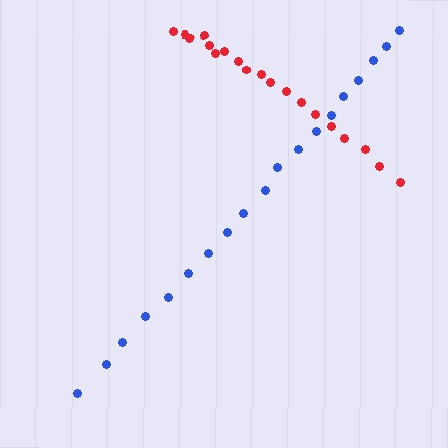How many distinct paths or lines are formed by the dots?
There are 2 distinct paths.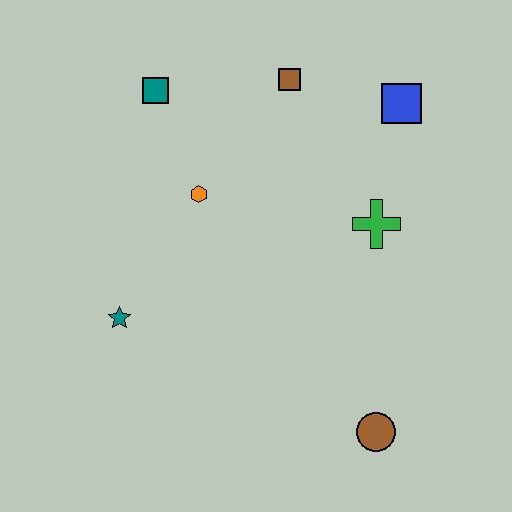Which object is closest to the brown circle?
The green cross is closest to the brown circle.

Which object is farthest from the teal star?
The blue square is farthest from the teal star.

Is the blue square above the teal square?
No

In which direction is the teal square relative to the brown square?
The teal square is to the left of the brown square.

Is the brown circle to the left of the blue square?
Yes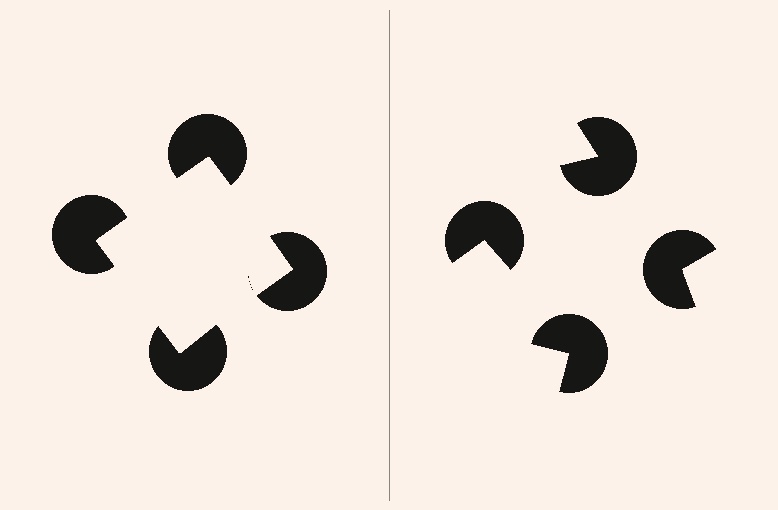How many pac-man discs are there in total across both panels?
8 — 4 on each side.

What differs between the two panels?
The pac-man discs are positioned identically on both sides; only the wedge orientations differ. On the left they align to a square; on the right they are misaligned.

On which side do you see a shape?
An illusory square appears on the left side. On the right side the wedge cuts are rotated, so no coherent shape forms.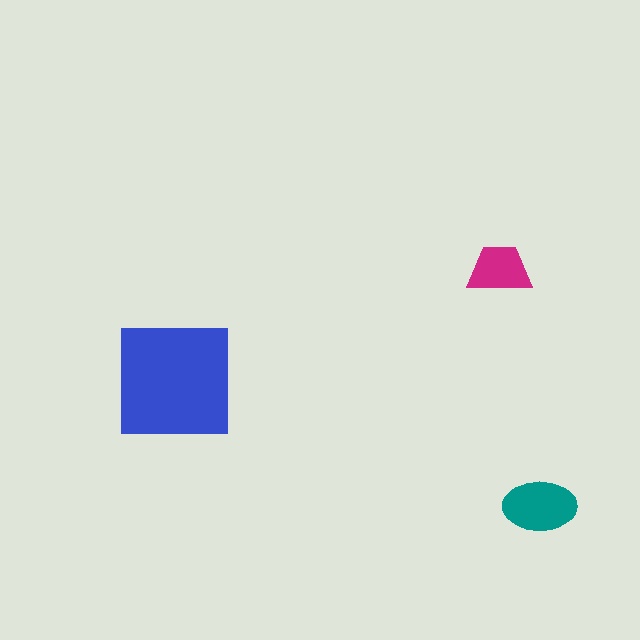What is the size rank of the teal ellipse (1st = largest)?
2nd.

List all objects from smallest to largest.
The magenta trapezoid, the teal ellipse, the blue square.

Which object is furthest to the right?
The teal ellipse is rightmost.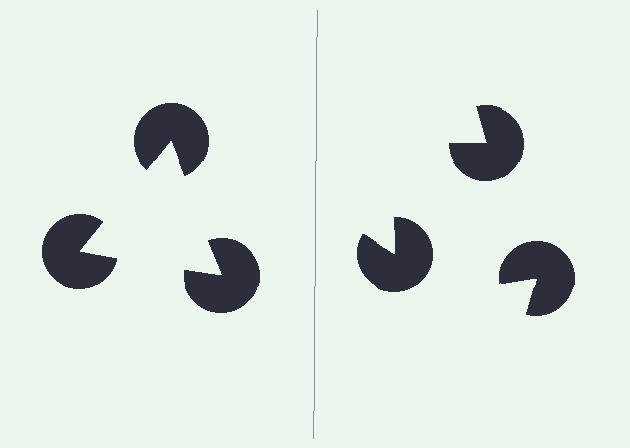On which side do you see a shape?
An illusory triangle appears on the left side. On the right side the wedge cuts are rotated, so no coherent shape forms.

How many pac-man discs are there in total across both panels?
6 — 3 on each side.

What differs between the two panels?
The pac-man discs are positioned identically on both sides; only the wedge orientations differ. On the left they align to a triangle; on the right they are misaligned.